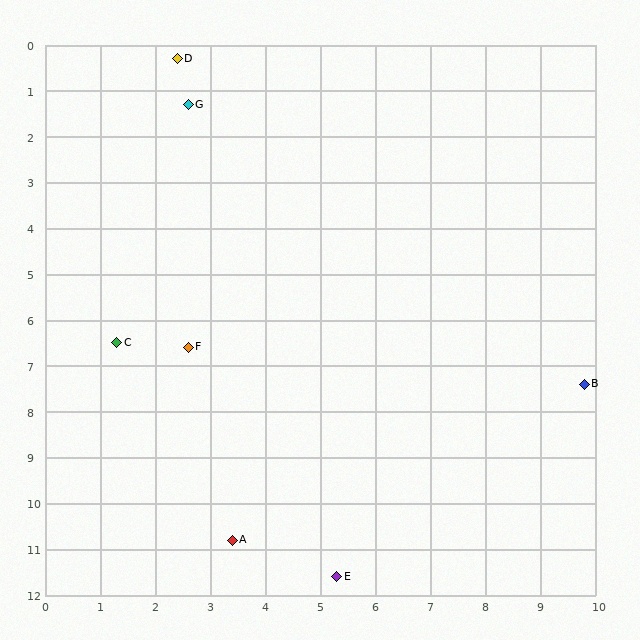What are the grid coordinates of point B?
Point B is at approximately (9.8, 7.4).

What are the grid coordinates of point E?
Point E is at approximately (5.3, 11.6).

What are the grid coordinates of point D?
Point D is at approximately (2.4, 0.3).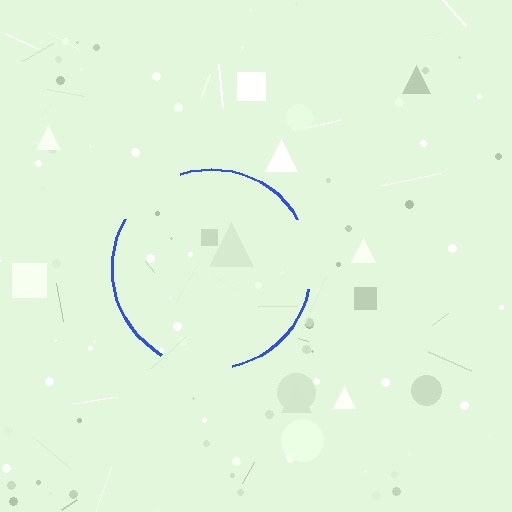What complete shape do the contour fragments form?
The contour fragments form a circle.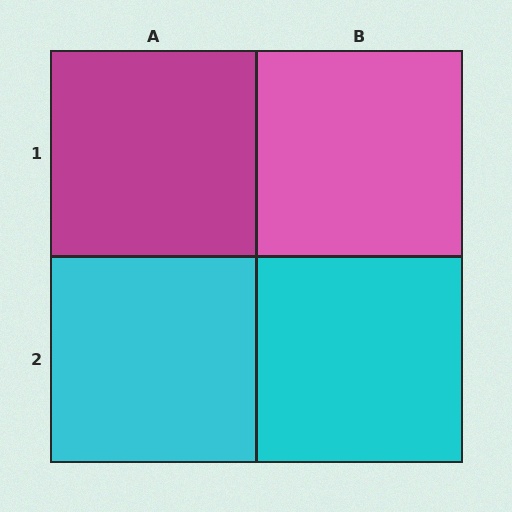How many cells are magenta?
1 cell is magenta.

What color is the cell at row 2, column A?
Cyan.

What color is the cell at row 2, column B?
Cyan.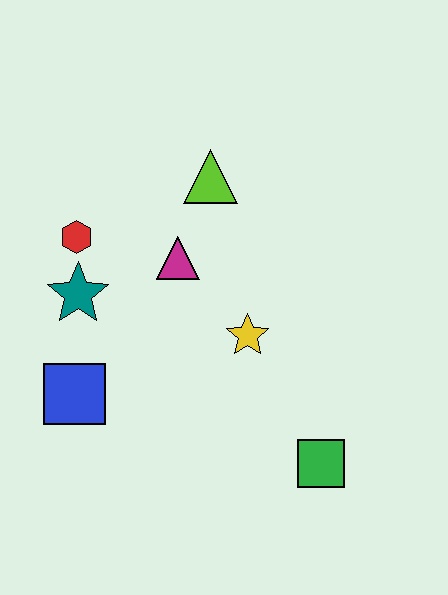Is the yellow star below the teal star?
Yes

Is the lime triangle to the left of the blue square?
No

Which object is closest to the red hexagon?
The teal star is closest to the red hexagon.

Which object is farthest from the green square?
The red hexagon is farthest from the green square.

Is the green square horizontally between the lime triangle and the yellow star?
No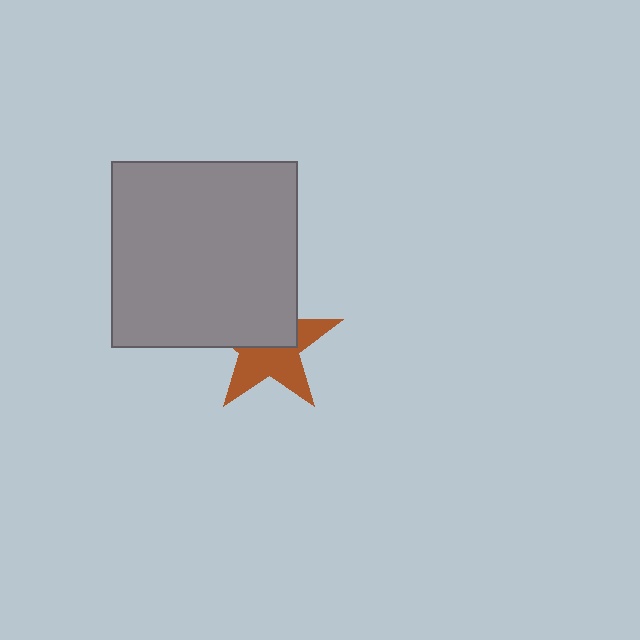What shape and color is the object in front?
The object in front is a gray square.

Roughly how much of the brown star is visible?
About half of it is visible (roughly 53%).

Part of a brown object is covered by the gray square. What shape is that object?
It is a star.